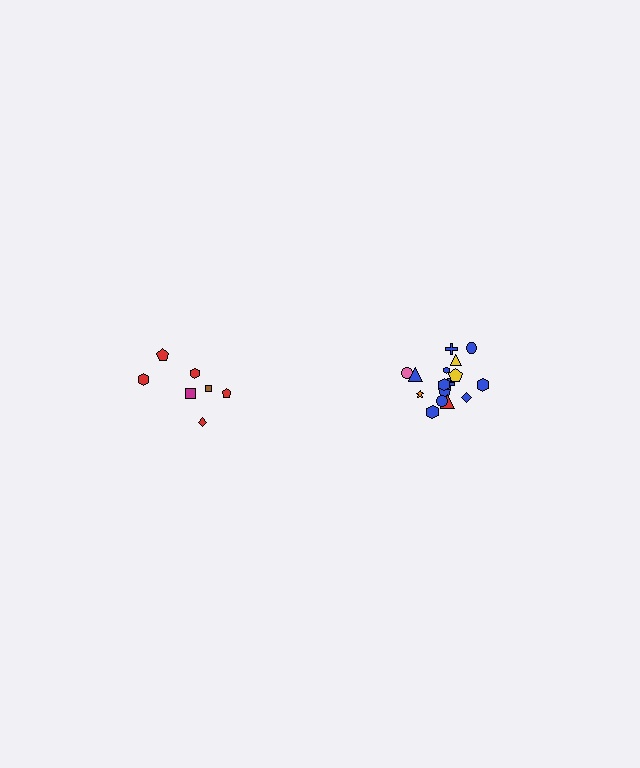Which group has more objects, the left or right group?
The right group.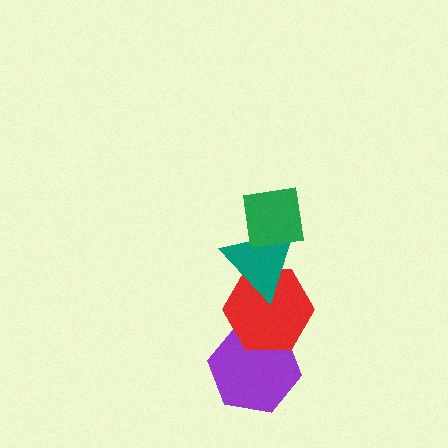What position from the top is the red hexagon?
The red hexagon is 3rd from the top.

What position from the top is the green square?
The green square is 1st from the top.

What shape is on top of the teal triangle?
The green square is on top of the teal triangle.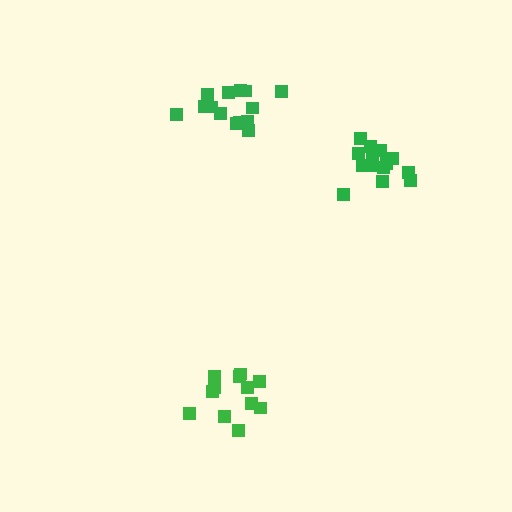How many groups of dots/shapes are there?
There are 3 groups.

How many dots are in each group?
Group 1: 14 dots, Group 2: 12 dots, Group 3: 14 dots (40 total).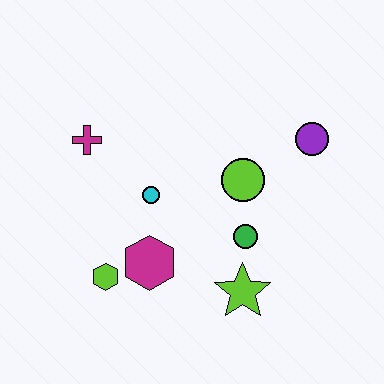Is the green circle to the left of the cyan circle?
No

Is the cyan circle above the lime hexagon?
Yes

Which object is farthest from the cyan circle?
The purple circle is farthest from the cyan circle.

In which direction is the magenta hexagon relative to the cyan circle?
The magenta hexagon is below the cyan circle.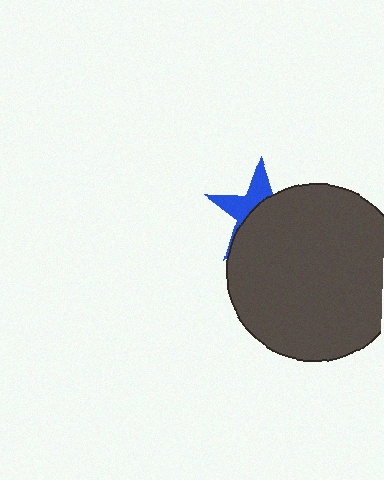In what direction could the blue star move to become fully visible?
The blue star could move toward the upper-left. That would shift it out from behind the dark gray circle entirely.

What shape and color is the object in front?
The object in front is a dark gray circle.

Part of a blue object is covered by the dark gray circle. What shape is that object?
It is a star.